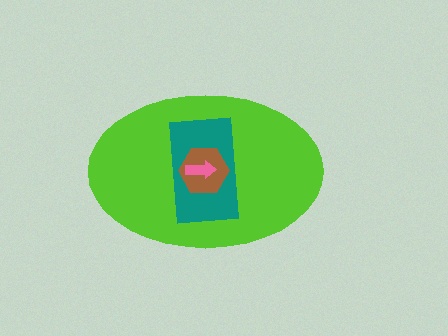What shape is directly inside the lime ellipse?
The teal rectangle.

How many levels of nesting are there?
4.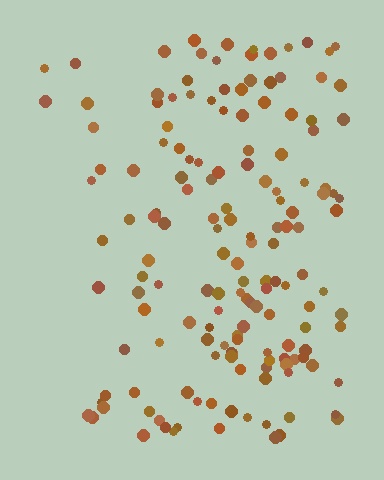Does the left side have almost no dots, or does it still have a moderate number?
Still a moderate number, just noticeably fewer than the right.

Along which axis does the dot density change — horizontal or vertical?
Horizontal.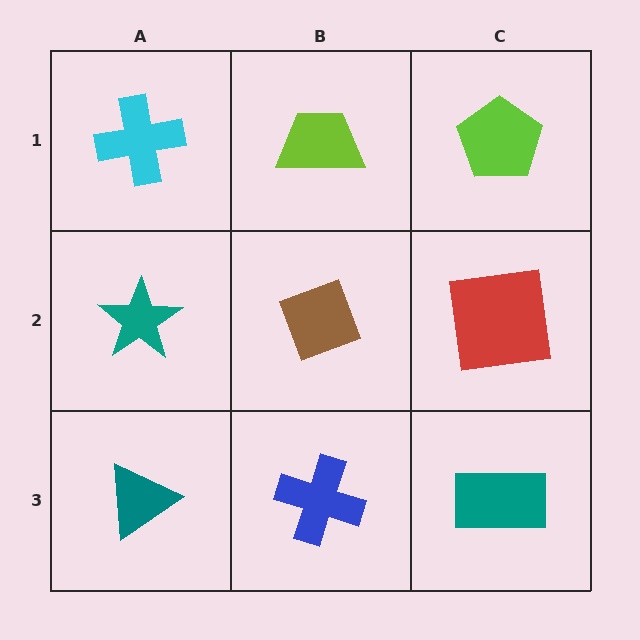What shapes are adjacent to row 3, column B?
A brown diamond (row 2, column B), a teal triangle (row 3, column A), a teal rectangle (row 3, column C).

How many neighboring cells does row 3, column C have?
2.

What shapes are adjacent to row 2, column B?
A lime trapezoid (row 1, column B), a blue cross (row 3, column B), a teal star (row 2, column A), a red square (row 2, column C).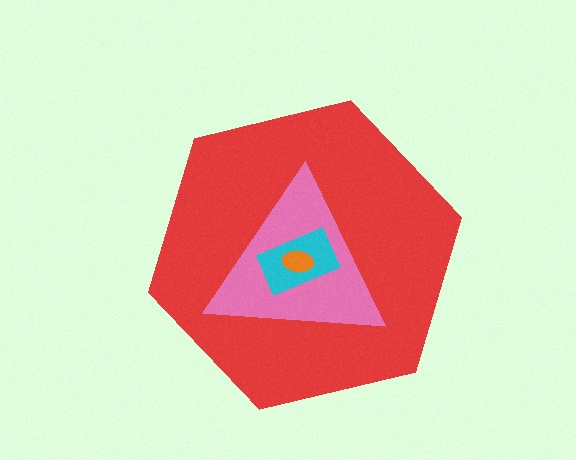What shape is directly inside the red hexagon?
The pink triangle.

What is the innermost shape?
The orange ellipse.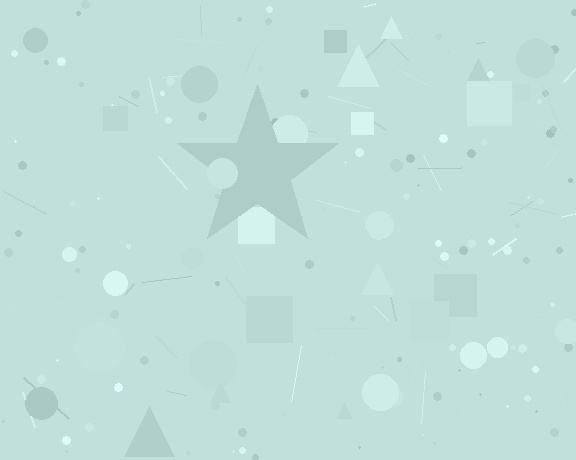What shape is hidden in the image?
A star is hidden in the image.